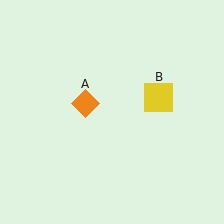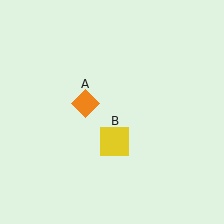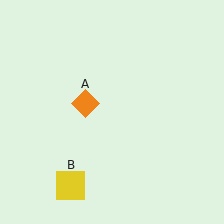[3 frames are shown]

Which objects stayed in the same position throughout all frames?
Orange diamond (object A) remained stationary.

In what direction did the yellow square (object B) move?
The yellow square (object B) moved down and to the left.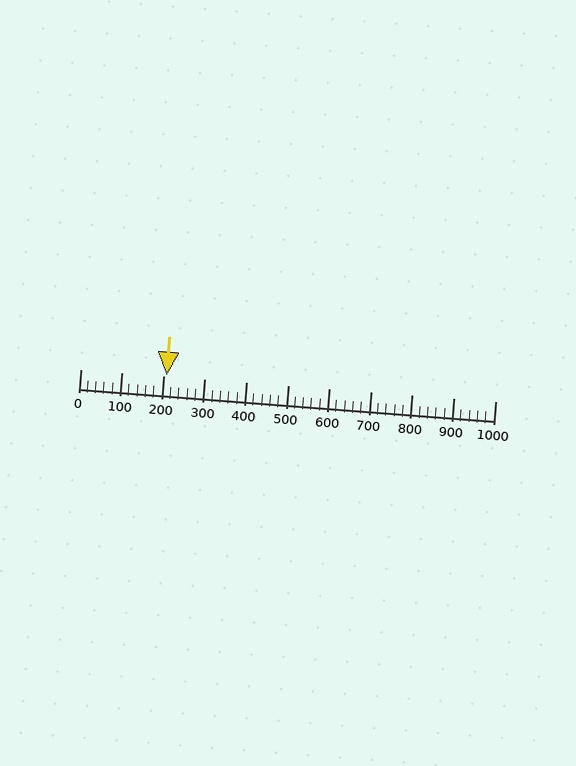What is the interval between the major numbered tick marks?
The major tick marks are spaced 100 units apart.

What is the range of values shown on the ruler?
The ruler shows values from 0 to 1000.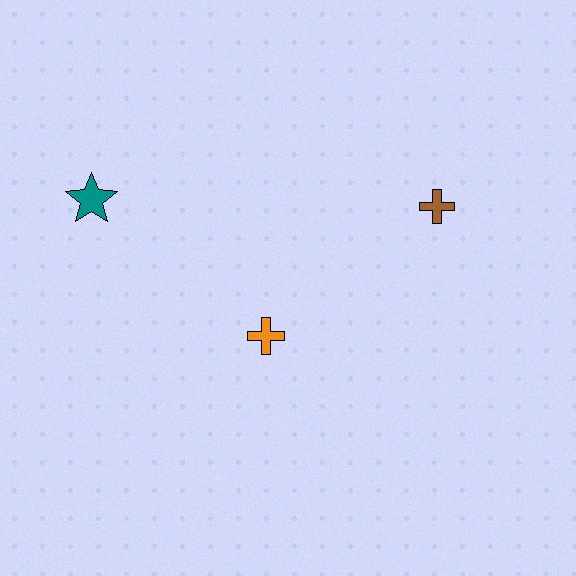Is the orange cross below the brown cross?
Yes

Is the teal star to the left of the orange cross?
Yes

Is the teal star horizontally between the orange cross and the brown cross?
No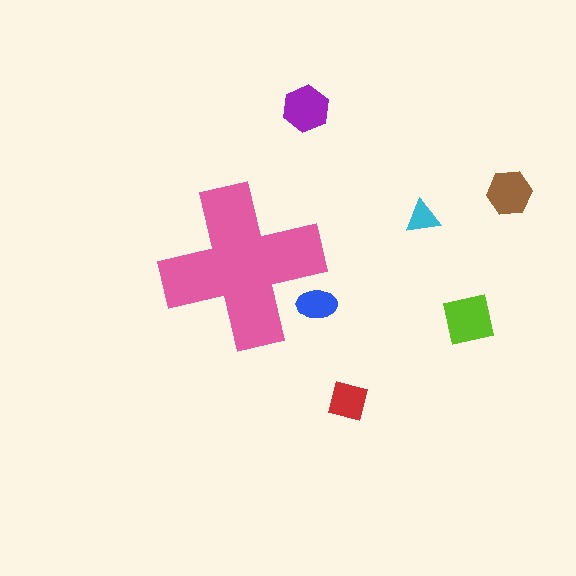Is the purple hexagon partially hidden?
No, the purple hexagon is fully visible.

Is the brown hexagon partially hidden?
No, the brown hexagon is fully visible.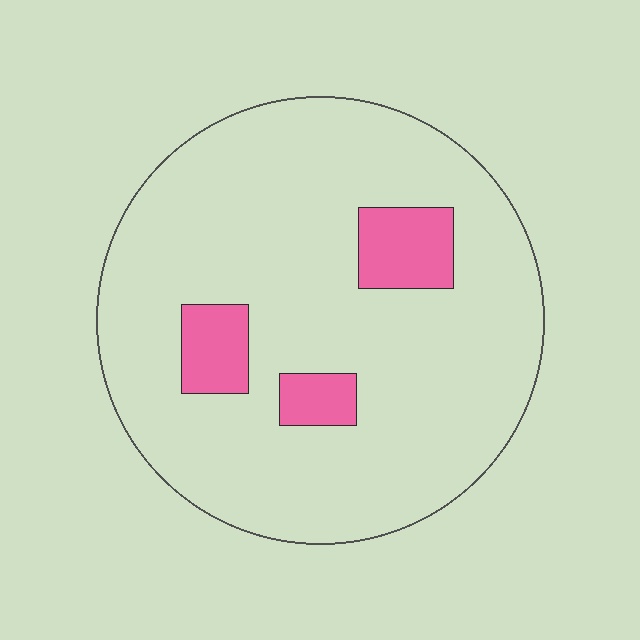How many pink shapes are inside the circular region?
3.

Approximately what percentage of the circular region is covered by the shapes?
Approximately 10%.